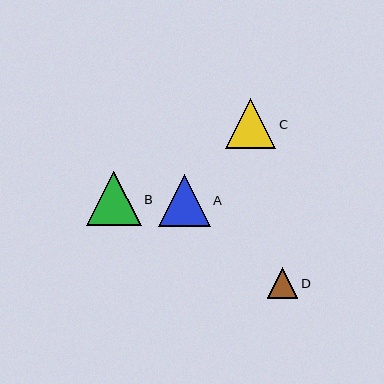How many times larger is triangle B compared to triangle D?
Triangle B is approximately 1.8 times the size of triangle D.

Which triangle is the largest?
Triangle B is the largest with a size of approximately 54 pixels.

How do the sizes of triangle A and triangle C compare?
Triangle A and triangle C are approximately the same size.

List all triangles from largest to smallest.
From largest to smallest: B, A, C, D.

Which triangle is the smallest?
Triangle D is the smallest with a size of approximately 31 pixels.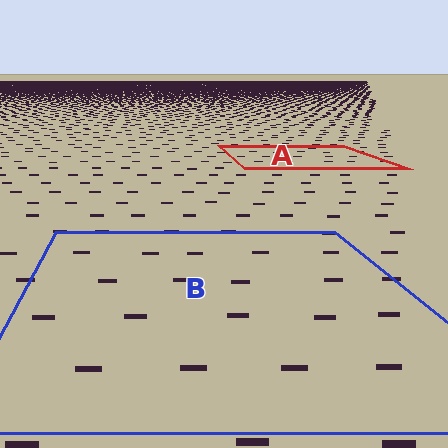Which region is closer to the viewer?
Region B is closer. The texture elements there are larger and more spread out.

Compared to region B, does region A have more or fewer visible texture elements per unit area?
Region A has more texture elements per unit area — they are packed more densely because it is farther away.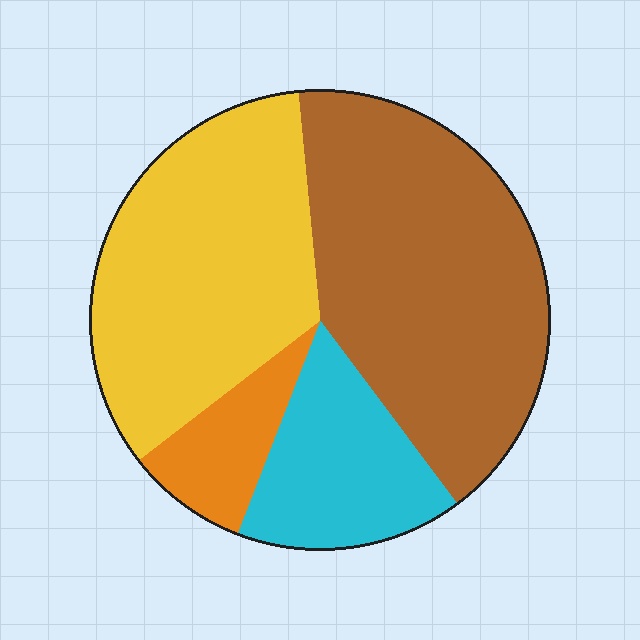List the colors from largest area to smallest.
From largest to smallest: brown, yellow, cyan, orange.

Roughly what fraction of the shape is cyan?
Cyan covers 16% of the shape.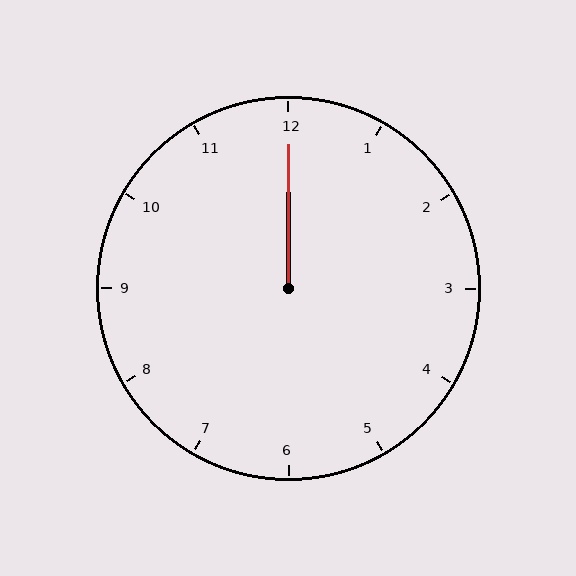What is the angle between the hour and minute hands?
Approximately 0 degrees.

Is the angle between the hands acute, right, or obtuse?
It is acute.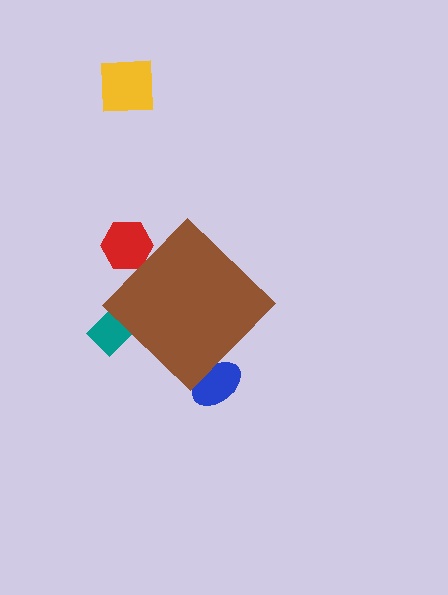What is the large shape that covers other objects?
A brown diamond.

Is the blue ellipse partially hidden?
Yes, the blue ellipse is partially hidden behind the brown diamond.